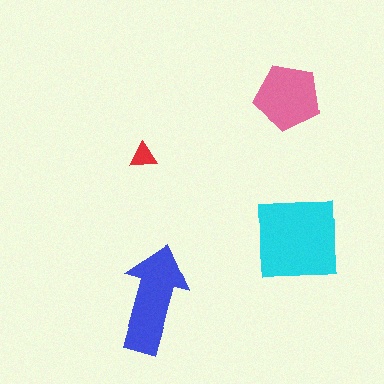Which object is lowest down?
The blue arrow is bottommost.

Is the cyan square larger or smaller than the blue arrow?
Larger.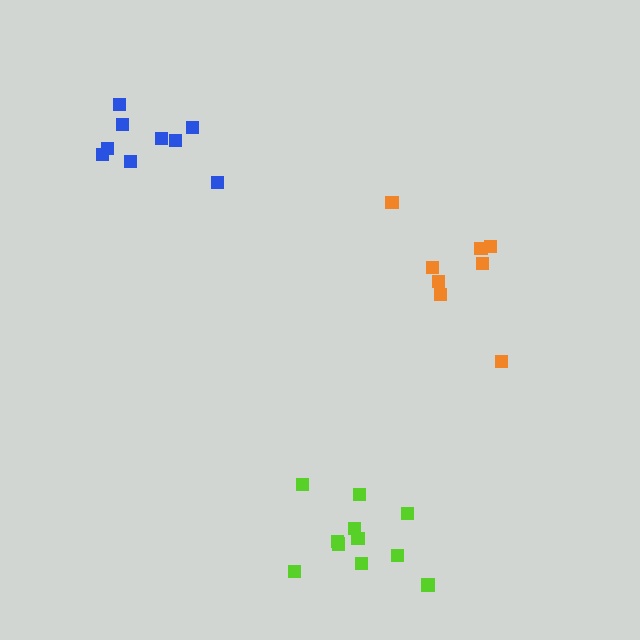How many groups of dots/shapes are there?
There are 3 groups.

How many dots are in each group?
Group 1: 8 dots, Group 2: 9 dots, Group 3: 11 dots (28 total).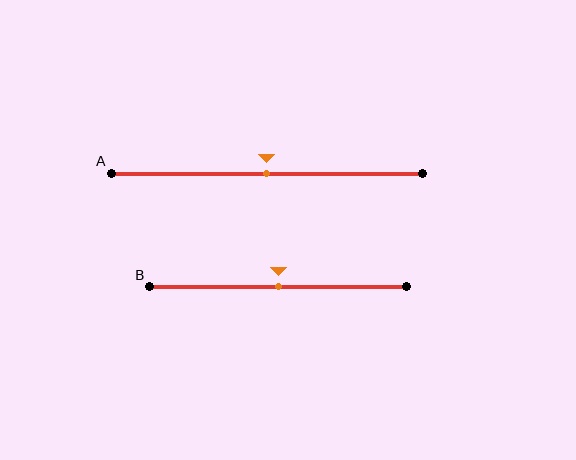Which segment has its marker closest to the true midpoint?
Segment A has its marker closest to the true midpoint.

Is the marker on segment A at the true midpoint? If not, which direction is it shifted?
Yes, the marker on segment A is at the true midpoint.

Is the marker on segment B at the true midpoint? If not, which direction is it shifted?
Yes, the marker on segment B is at the true midpoint.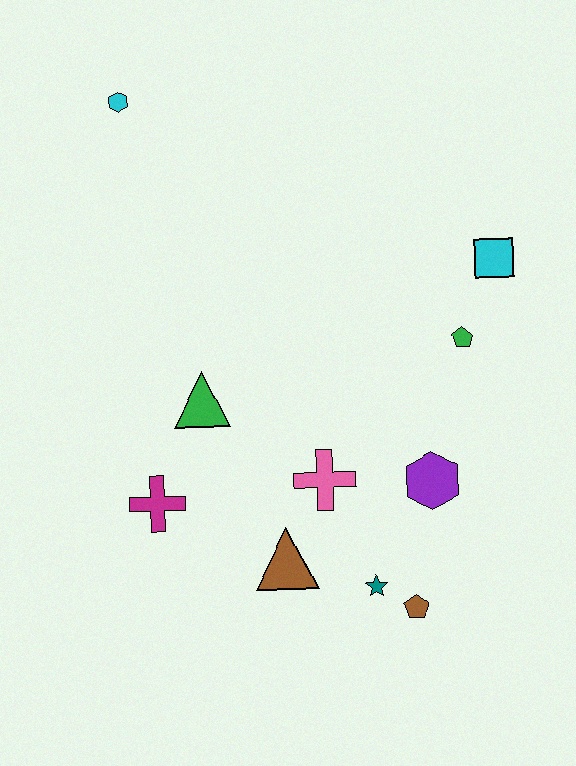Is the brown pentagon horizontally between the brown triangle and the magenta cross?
No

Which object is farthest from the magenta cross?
The cyan square is farthest from the magenta cross.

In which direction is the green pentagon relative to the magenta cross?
The green pentagon is to the right of the magenta cross.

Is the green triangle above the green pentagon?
No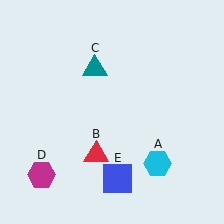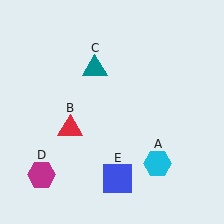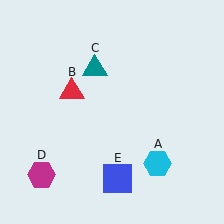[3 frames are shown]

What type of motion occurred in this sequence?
The red triangle (object B) rotated clockwise around the center of the scene.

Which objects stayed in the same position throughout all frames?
Cyan hexagon (object A) and teal triangle (object C) and magenta hexagon (object D) and blue square (object E) remained stationary.